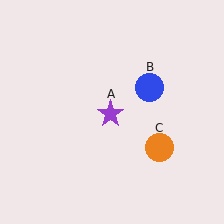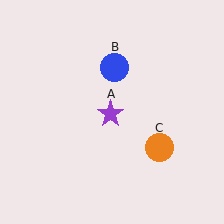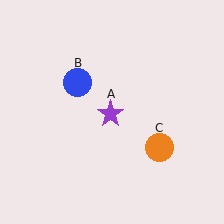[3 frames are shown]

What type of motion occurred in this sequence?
The blue circle (object B) rotated counterclockwise around the center of the scene.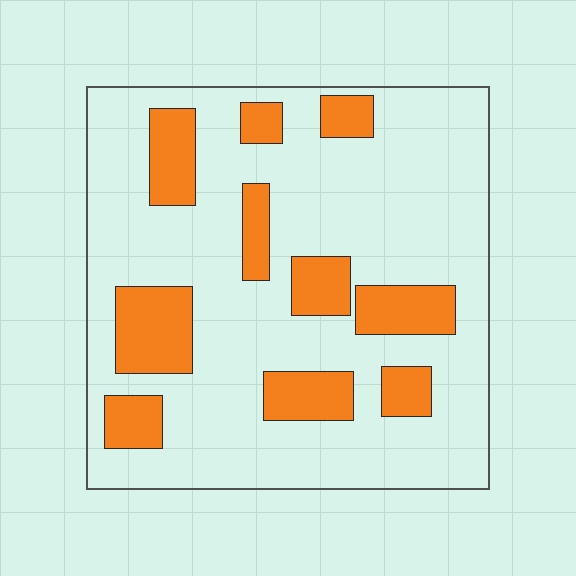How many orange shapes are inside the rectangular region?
10.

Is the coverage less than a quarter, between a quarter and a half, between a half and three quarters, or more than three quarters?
Less than a quarter.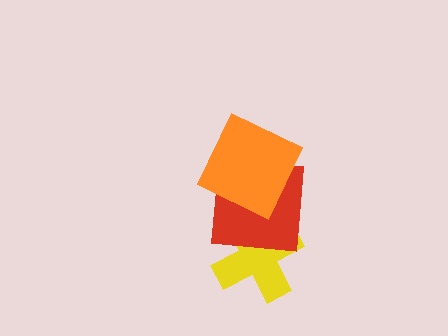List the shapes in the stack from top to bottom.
From top to bottom: the orange square, the red square, the yellow cross.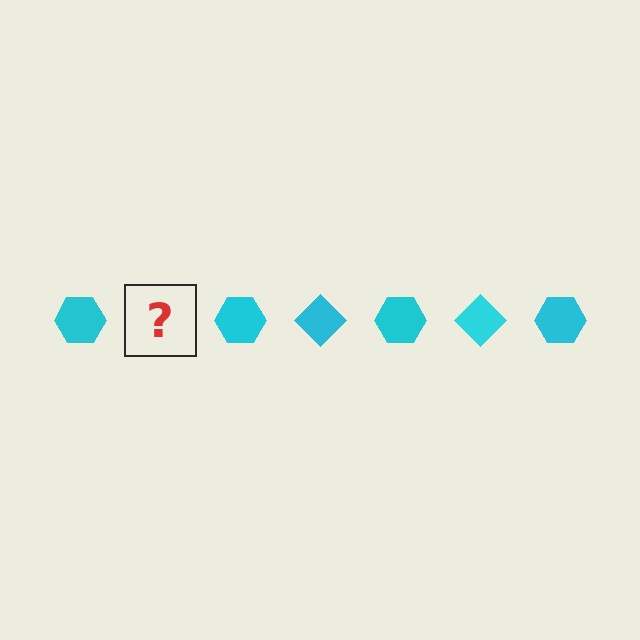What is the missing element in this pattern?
The missing element is a cyan diamond.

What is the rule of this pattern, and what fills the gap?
The rule is that the pattern cycles through hexagon, diamond shapes in cyan. The gap should be filled with a cyan diamond.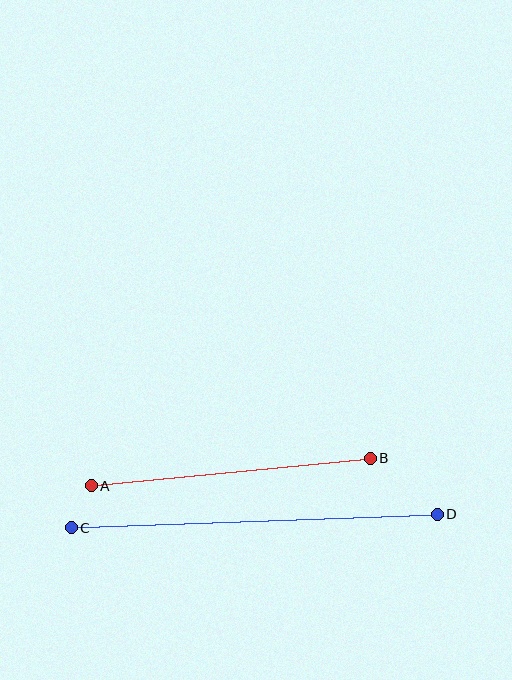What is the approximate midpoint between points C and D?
The midpoint is at approximately (254, 521) pixels.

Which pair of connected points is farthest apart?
Points C and D are farthest apart.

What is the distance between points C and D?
The distance is approximately 366 pixels.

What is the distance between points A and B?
The distance is approximately 280 pixels.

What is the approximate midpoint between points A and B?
The midpoint is at approximately (231, 472) pixels.